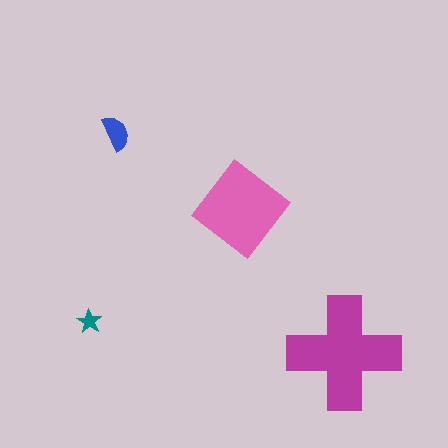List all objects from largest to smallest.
The magenta cross, the pink diamond, the blue semicircle, the teal star.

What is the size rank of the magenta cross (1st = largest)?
1st.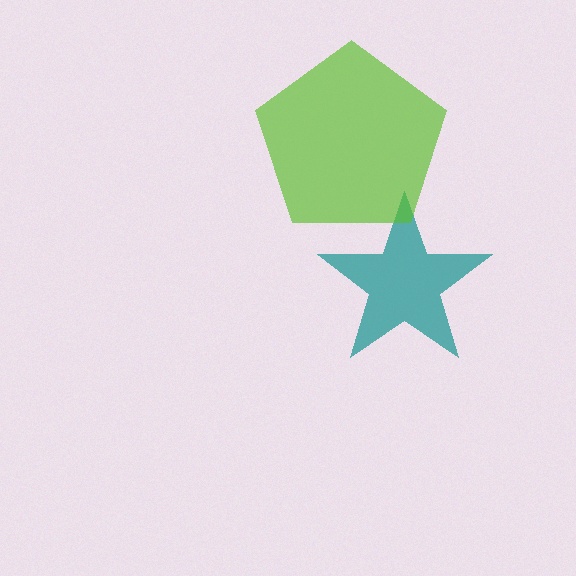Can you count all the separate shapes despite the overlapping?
Yes, there are 2 separate shapes.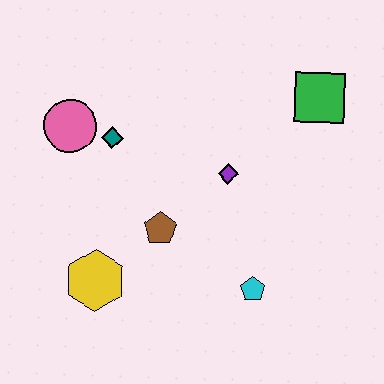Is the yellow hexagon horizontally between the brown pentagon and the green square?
No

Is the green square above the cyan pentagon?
Yes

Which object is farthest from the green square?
The yellow hexagon is farthest from the green square.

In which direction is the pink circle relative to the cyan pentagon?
The pink circle is to the left of the cyan pentagon.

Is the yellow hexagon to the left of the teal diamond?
Yes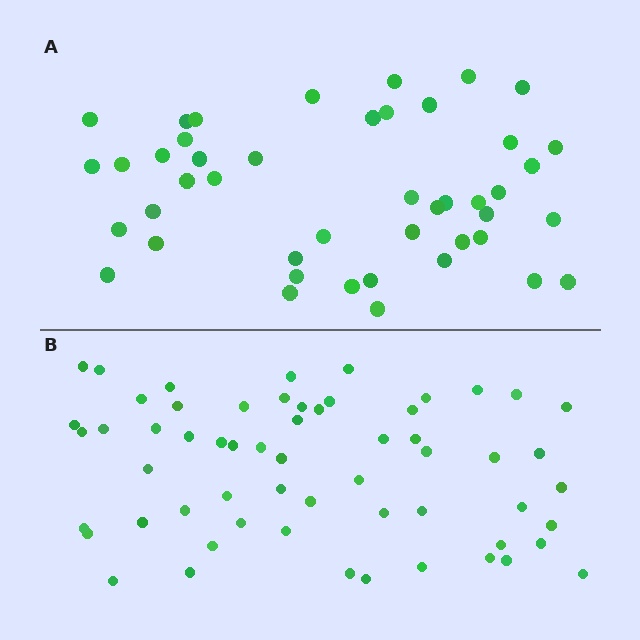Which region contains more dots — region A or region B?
Region B (the bottom region) has more dots.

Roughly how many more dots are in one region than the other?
Region B has approximately 15 more dots than region A.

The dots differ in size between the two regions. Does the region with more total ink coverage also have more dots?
No. Region A has more total ink coverage because its dots are larger, but region B actually contains more individual dots. Total area can be misleading — the number of items is what matters here.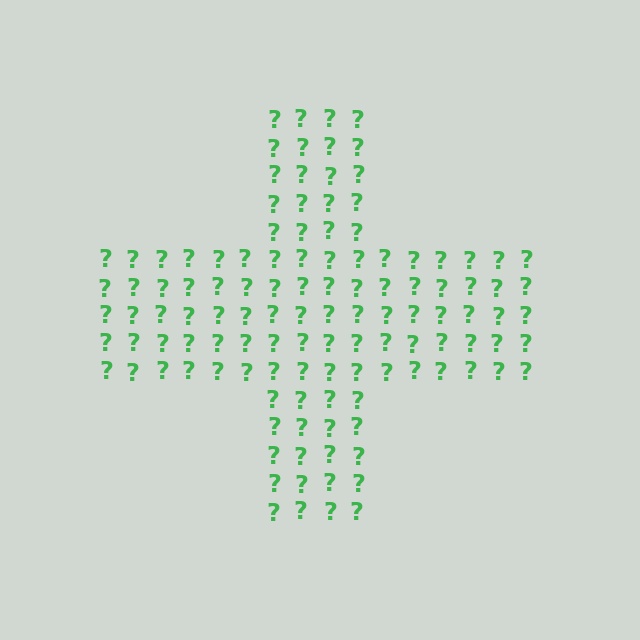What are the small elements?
The small elements are question marks.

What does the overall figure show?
The overall figure shows a cross.